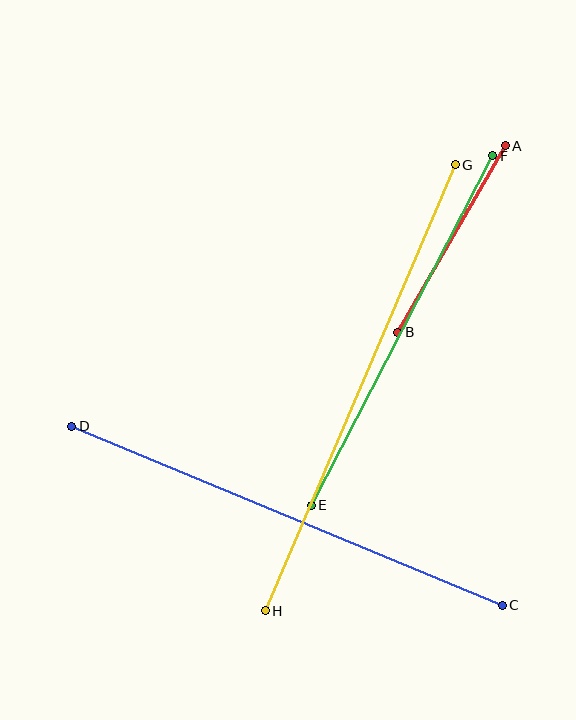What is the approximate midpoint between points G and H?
The midpoint is at approximately (360, 388) pixels.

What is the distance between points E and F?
The distance is approximately 394 pixels.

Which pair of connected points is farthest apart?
Points G and H are farthest apart.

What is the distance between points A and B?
The distance is approximately 215 pixels.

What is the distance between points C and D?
The distance is approximately 466 pixels.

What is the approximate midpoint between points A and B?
The midpoint is at approximately (451, 239) pixels.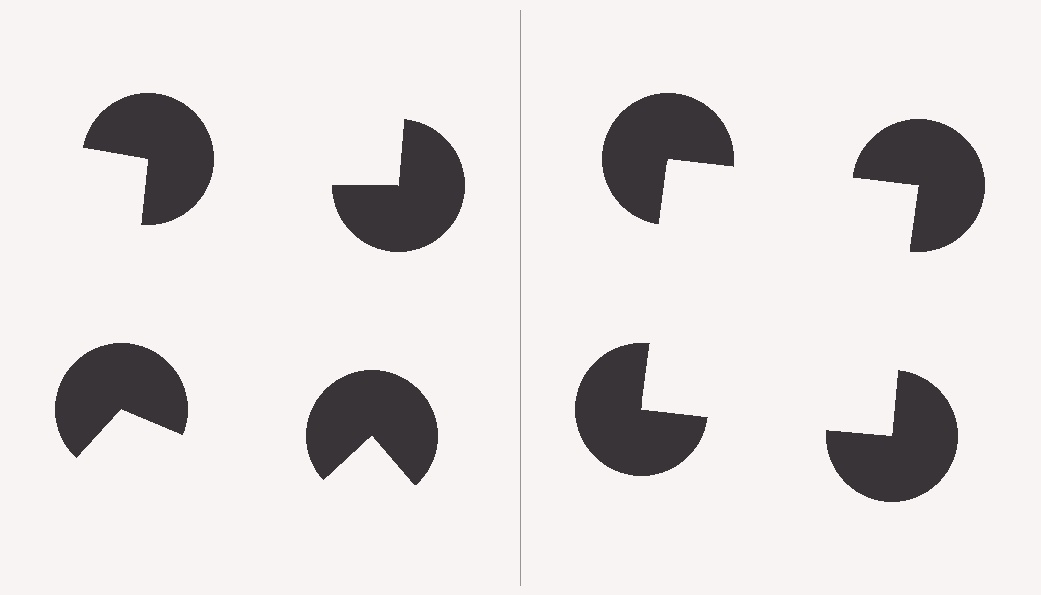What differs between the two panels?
The pac-man discs are positioned identically on both sides; only the wedge orientations differ. On the right they align to a square; on the left they are misaligned.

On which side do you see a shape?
An illusory square appears on the right side. On the left side the wedge cuts are rotated, so no coherent shape forms.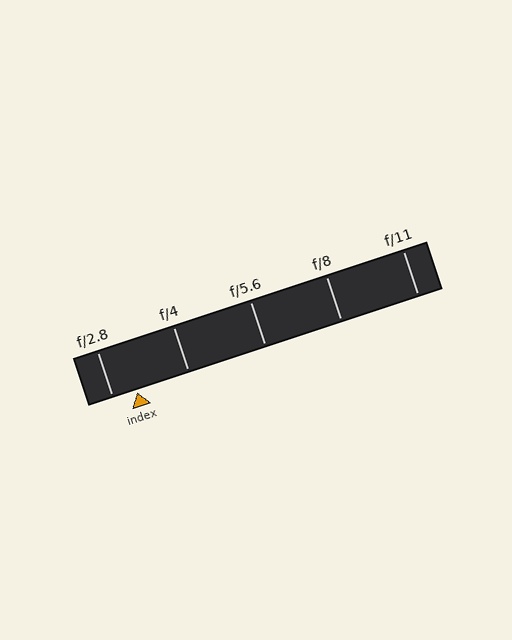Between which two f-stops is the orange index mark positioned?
The index mark is between f/2.8 and f/4.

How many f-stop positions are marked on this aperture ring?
There are 5 f-stop positions marked.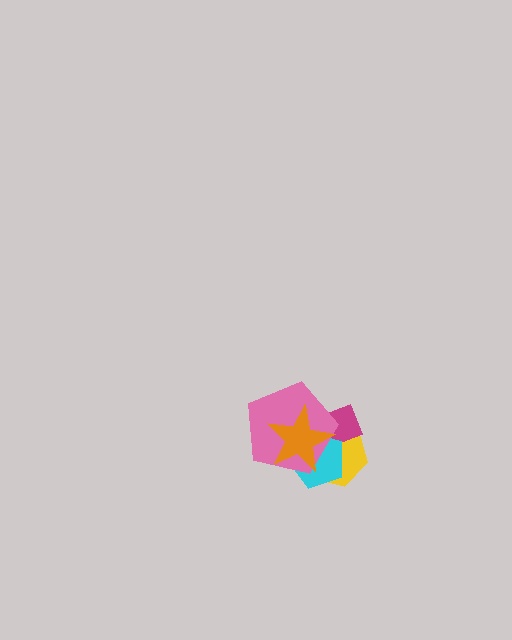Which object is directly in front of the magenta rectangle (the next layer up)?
The cyan pentagon is directly in front of the magenta rectangle.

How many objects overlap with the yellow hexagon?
4 objects overlap with the yellow hexagon.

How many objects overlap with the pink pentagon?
4 objects overlap with the pink pentagon.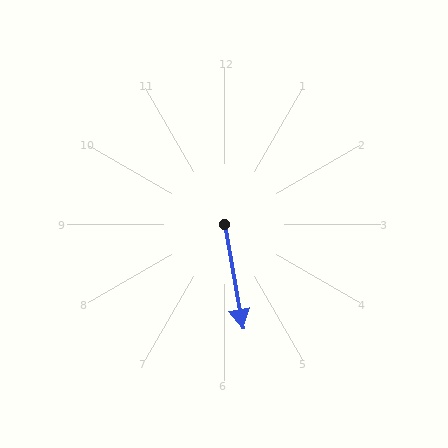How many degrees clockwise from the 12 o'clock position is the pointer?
Approximately 170 degrees.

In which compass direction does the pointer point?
South.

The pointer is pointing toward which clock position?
Roughly 6 o'clock.